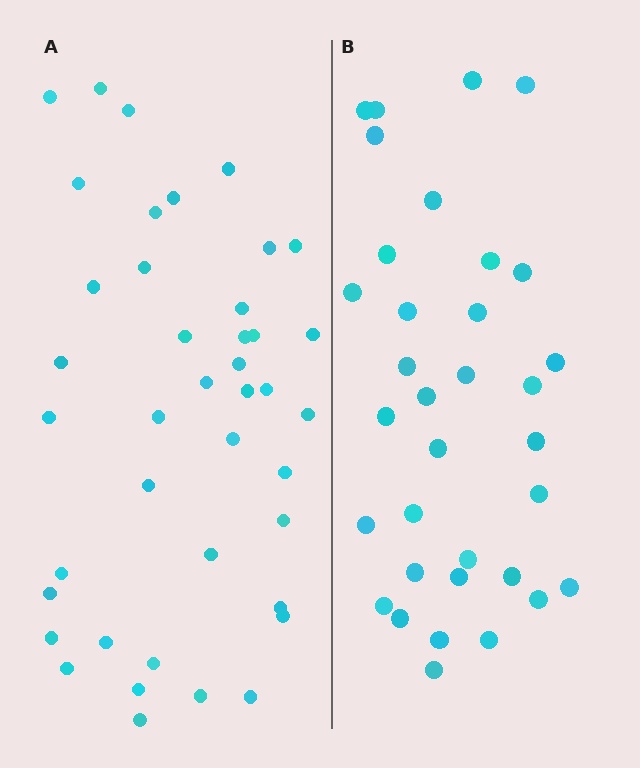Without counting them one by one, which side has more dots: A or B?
Region A (the left region) has more dots.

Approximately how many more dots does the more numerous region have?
Region A has roughly 8 or so more dots than region B.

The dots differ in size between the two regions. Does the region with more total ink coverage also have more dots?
No. Region B has more total ink coverage because its dots are larger, but region A actually contains more individual dots. Total area can be misleading — the number of items is what matters here.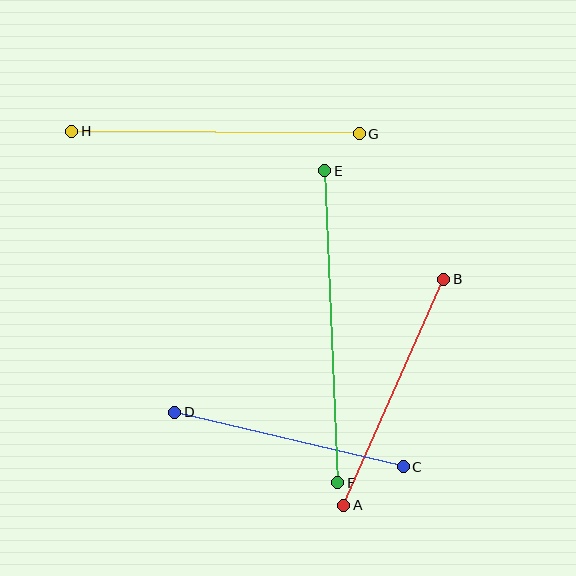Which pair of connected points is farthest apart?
Points E and F are farthest apart.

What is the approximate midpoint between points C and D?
The midpoint is at approximately (289, 440) pixels.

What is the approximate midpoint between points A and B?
The midpoint is at approximately (394, 392) pixels.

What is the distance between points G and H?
The distance is approximately 288 pixels.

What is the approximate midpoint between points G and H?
The midpoint is at approximately (215, 133) pixels.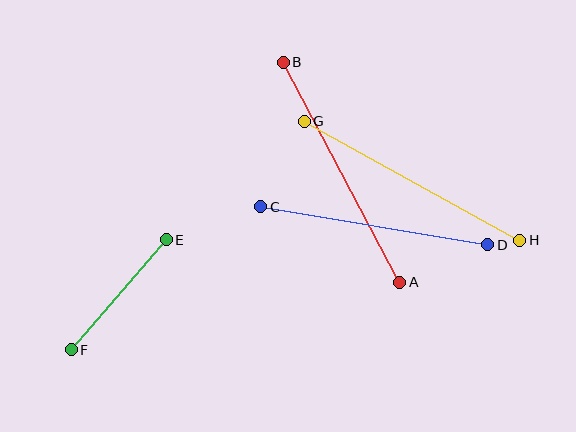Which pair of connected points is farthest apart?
Points A and B are farthest apart.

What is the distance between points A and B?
The distance is approximately 249 pixels.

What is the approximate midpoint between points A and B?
The midpoint is at approximately (342, 172) pixels.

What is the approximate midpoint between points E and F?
The midpoint is at approximately (119, 295) pixels.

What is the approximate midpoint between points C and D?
The midpoint is at approximately (374, 226) pixels.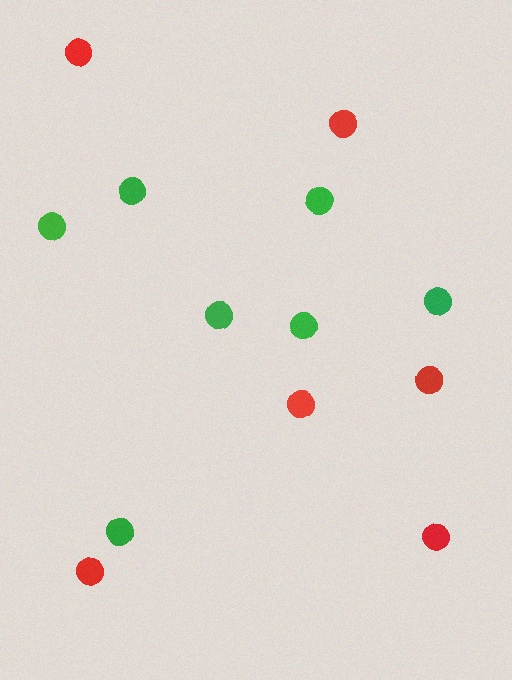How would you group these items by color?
There are 2 groups: one group of red circles (6) and one group of green circles (7).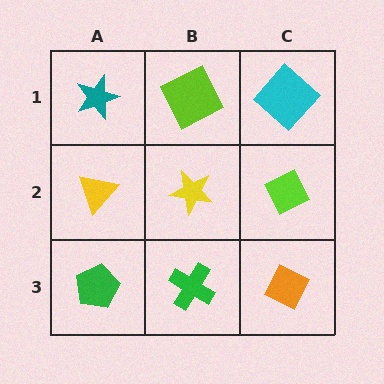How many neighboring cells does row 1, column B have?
3.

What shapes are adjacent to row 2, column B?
A lime square (row 1, column B), a green cross (row 3, column B), a yellow triangle (row 2, column A), a lime diamond (row 2, column C).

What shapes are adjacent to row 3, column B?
A yellow star (row 2, column B), a green pentagon (row 3, column A), an orange diamond (row 3, column C).